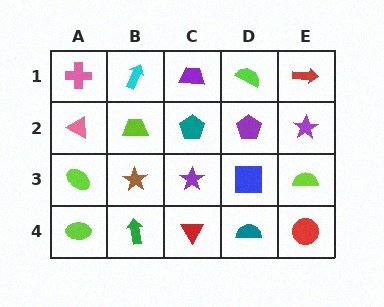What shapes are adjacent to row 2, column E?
A red arrow (row 1, column E), a lime semicircle (row 3, column E), a purple pentagon (row 2, column D).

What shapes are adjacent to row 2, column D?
A lime semicircle (row 1, column D), a blue square (row 3, column D), a teal pentagon (row 2, column C), a purple star (row 2, column E).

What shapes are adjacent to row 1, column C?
A teal pentagon (row 2, column C), a cyan arrow (row 1, column B), a lime semicircle (row 1, column D).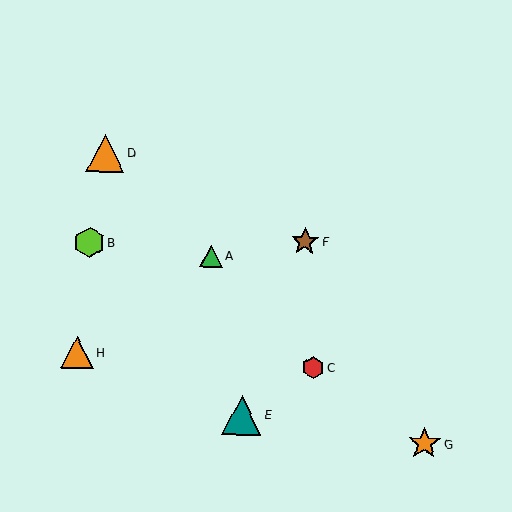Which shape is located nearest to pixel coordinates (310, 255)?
The brown star (labeled F) at (305, 242) is nearest to that location.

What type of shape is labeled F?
Shape F is a brown star.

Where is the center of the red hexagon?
The center of the red hexagon is at (313, 367).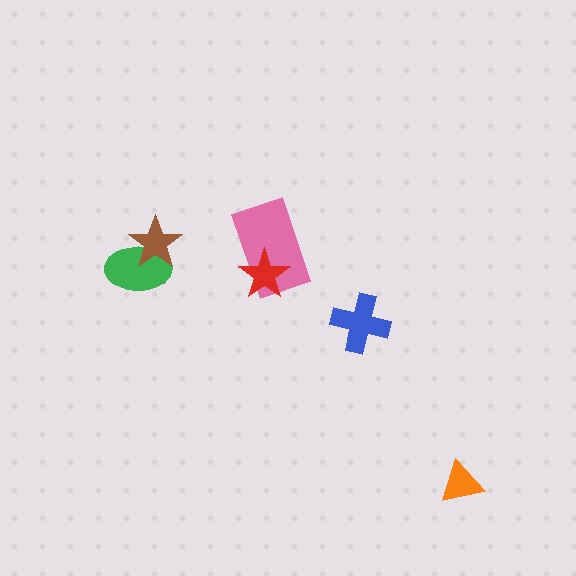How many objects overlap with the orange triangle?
0 objects overlap with the orange triangle.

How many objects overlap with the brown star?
1 object overlaps with the brown star.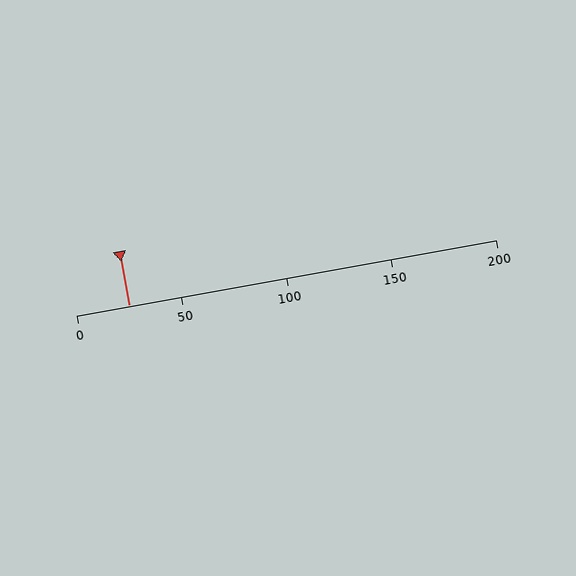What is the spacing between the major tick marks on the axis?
The major ticks are spaced 50 apart.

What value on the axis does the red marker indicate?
The marker indicates approximately 25.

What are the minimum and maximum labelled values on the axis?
The axis runs from 0 to 200.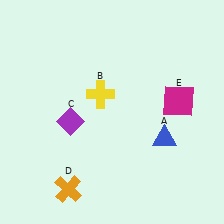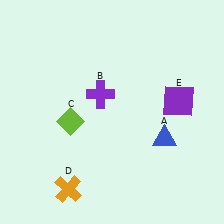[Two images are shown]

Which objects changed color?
B changed from yellow to purple. C changed from purple to lime. E changed from magenta to purple.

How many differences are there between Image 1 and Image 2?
There are 3 differences between the two images.